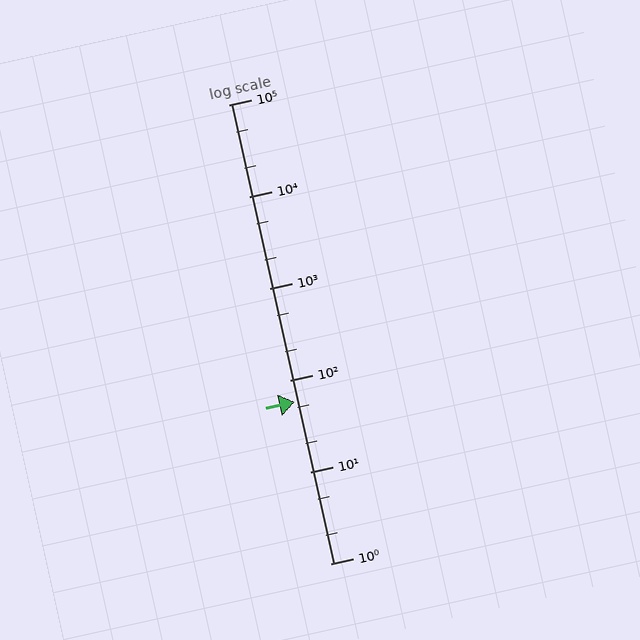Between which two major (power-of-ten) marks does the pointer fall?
The pointer is between 10 and 100.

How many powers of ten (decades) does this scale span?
The scale spans 5 decades, from 1 to 100000.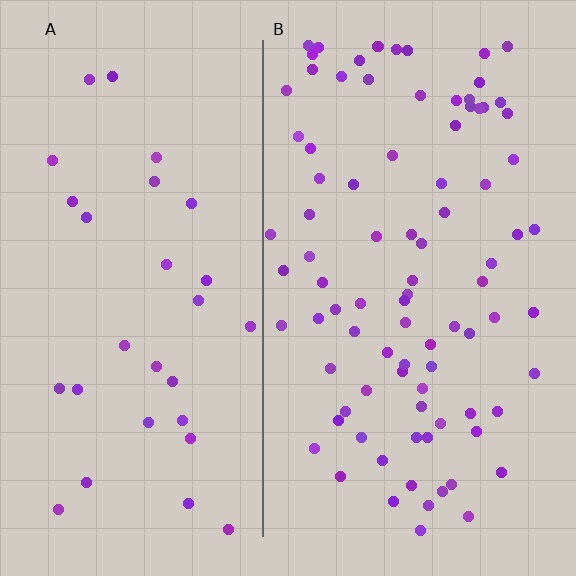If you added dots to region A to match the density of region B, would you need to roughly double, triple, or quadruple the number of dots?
Approximately triple.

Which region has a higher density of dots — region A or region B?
B (the right).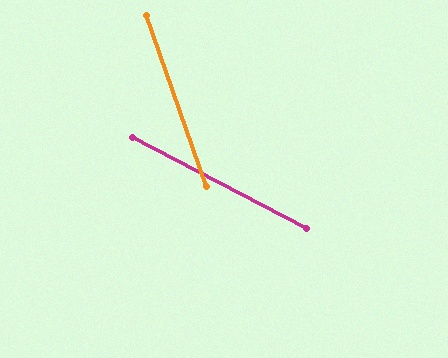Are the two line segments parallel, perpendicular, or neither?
Neither parallel nor perpendicular — they differ by about 43°.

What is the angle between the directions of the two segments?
Approximately 43 degrees.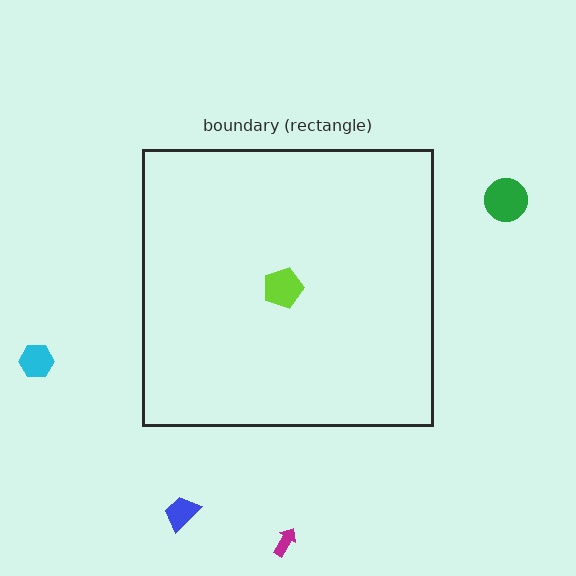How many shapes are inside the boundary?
1 inside, 4 outside.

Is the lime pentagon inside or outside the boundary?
Inside.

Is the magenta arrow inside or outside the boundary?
Outside.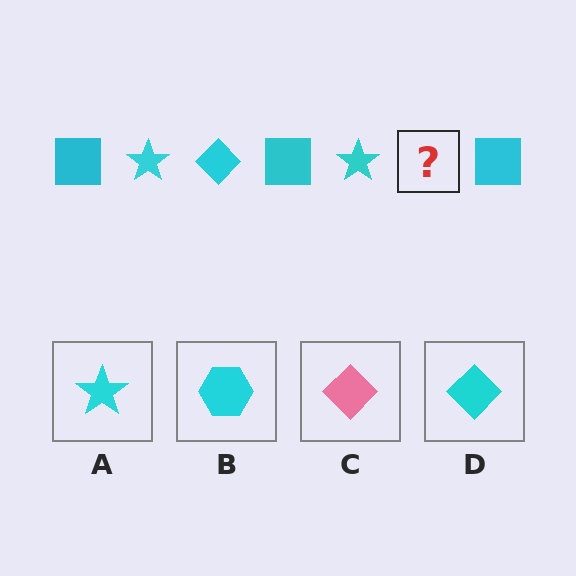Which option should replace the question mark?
Option D.